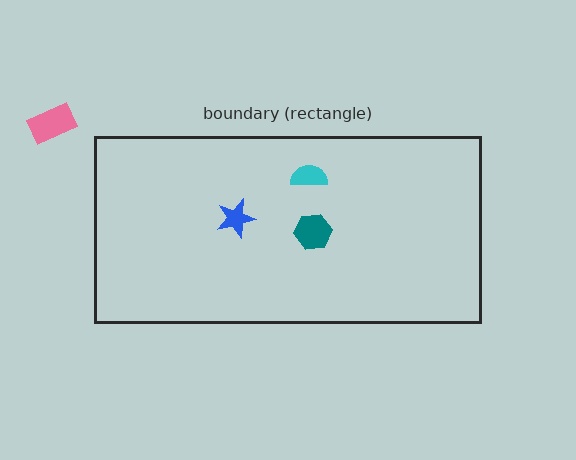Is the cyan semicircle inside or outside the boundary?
Inside.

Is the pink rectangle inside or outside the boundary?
Outside.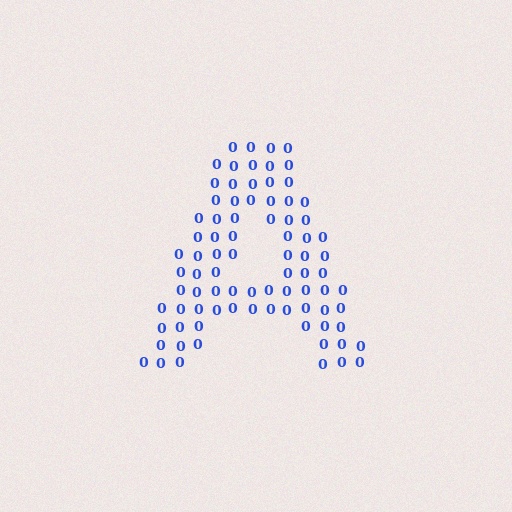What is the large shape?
The large shape is the letter A.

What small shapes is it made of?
It is made of small digit 0's.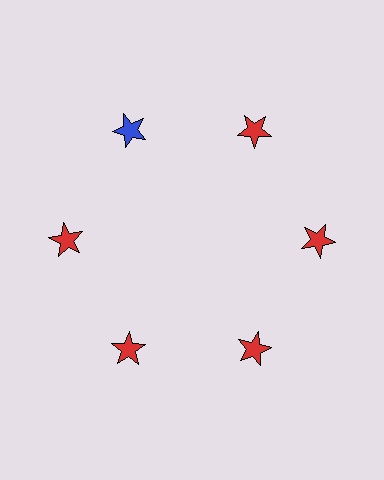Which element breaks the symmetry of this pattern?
The blue star at roughly the 11 o'clock position breaks the symmetry. All other shapes are red stars.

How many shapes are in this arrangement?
There are 6 shapes arranged in a ring pattern.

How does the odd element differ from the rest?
It has a different color: blue instead of red.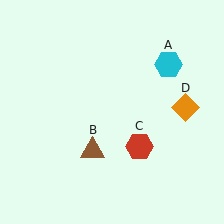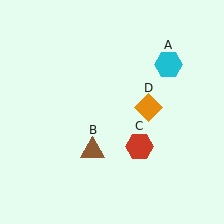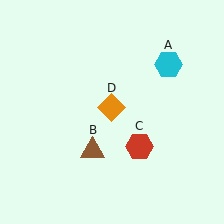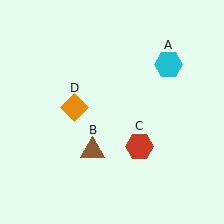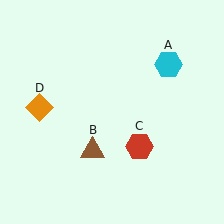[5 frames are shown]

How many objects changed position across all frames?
1 object changed position: orange diamond (object D).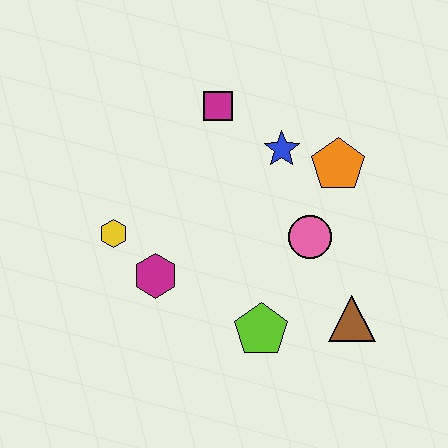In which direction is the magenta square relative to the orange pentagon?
The magenta square is to the left of the orange pentagon.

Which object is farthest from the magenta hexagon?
The orange pentagon is farthest from the magenta hexagon.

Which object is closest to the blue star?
The orange pentagon is closest to the blue star.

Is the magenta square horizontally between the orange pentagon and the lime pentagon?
No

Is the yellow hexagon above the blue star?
No